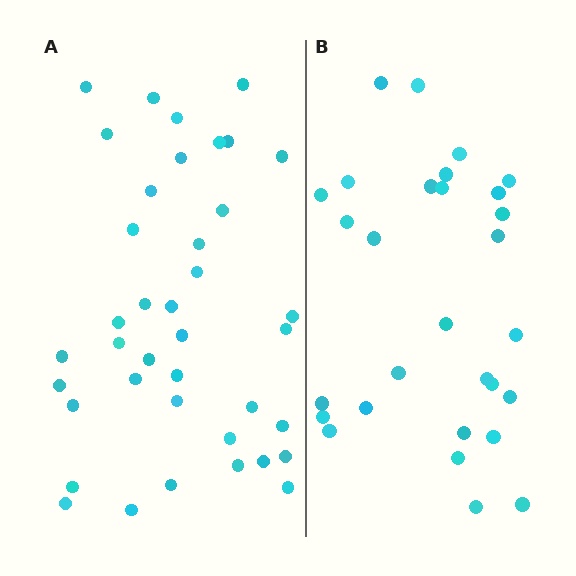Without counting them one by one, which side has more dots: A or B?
Region A (the left region) has more dots.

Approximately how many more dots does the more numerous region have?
Region A has roughly 10 or so more dots than region B.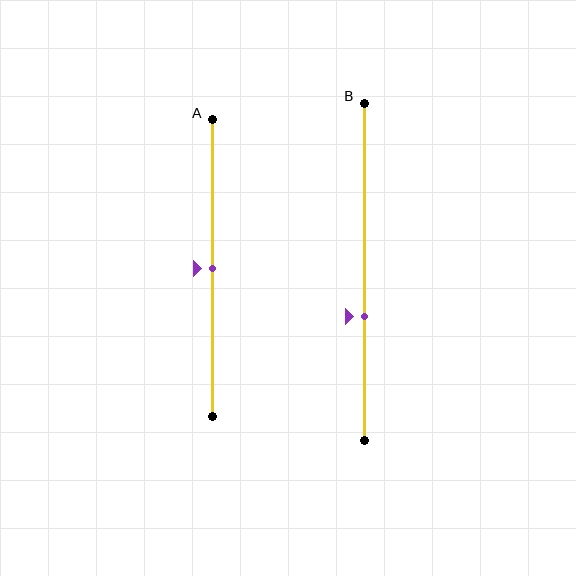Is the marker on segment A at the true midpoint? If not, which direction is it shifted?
Yes, the marker on segment A is at the true midpoint.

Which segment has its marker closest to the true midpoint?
Segment A has its marker closest to the true midpoint.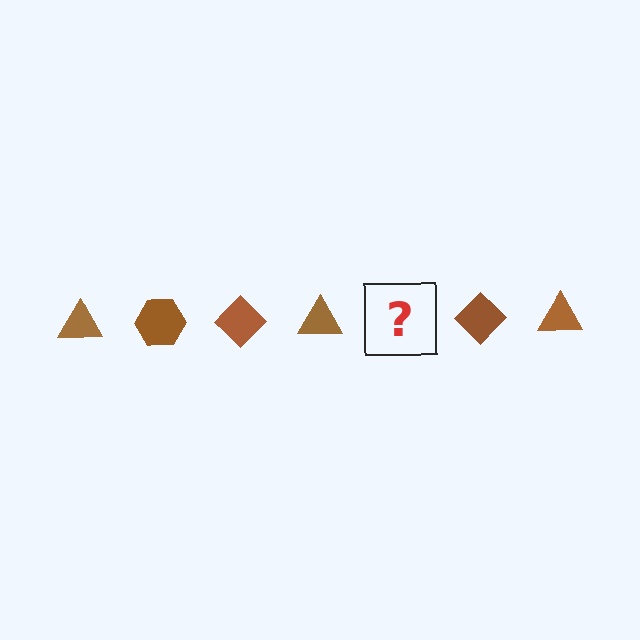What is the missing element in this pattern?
The missing element is a brown hexagon.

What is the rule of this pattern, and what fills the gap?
The rule is that the pattern cycles through triangle, hexagon, diamond shapes in brown. The gap should be filled with a brown hexagon.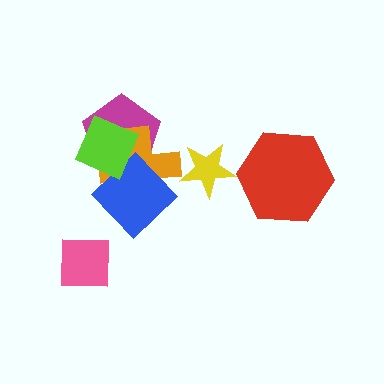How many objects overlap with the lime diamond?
3 objects overlap with the lime diamond.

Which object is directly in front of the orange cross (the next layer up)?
The blue diamond is directly in front of the orange cross.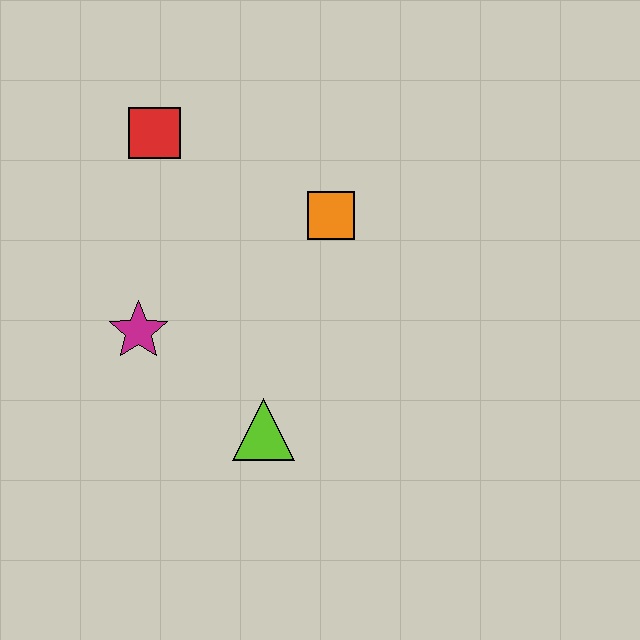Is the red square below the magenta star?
No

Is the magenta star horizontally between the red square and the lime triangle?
No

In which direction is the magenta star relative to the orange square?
The magenta star is to the left of the orange square.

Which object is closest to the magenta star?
The lime triangle is closest to the magenta star.